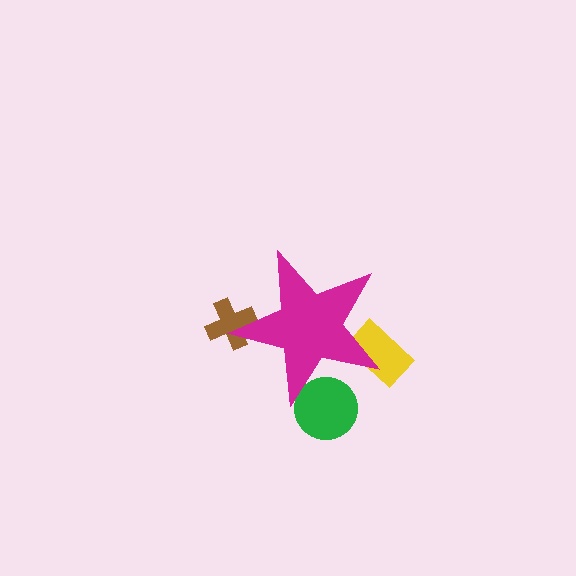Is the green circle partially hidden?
Yes, the green circle is partially hidden behind the magenta star.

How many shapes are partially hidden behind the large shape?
3 shapes are partially hidden.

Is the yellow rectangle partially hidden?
Yes, the yellow rectangle is partially hidden behind the magenta star.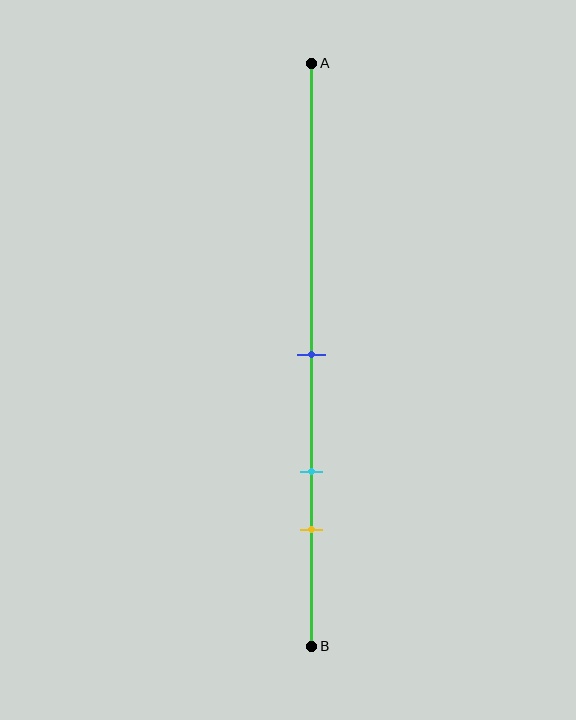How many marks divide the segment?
There are 3 marks dividing the segment.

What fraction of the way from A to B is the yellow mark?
The yellow mark is approximately 80% (0.8) of the way from A to B.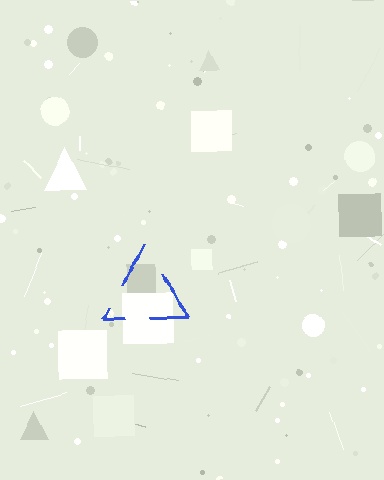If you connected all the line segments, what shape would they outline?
They would outline a triangle.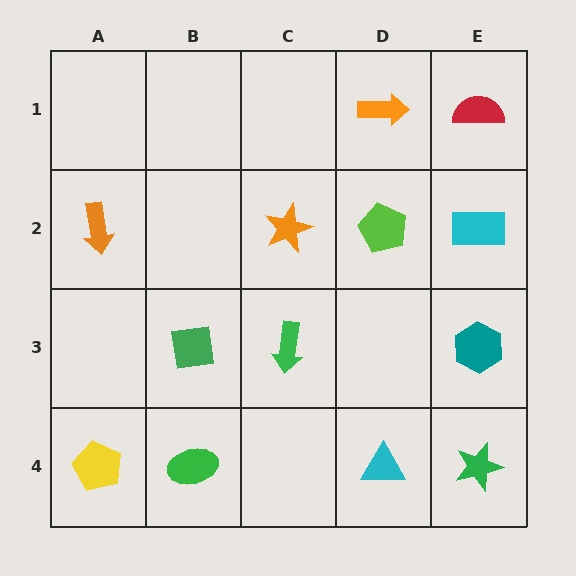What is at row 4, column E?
A green star.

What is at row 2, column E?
A cyan rectangle.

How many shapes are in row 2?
4 shapes.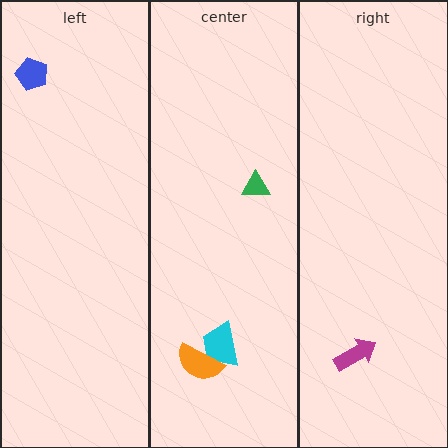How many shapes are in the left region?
1.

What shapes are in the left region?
The blue pentagon.